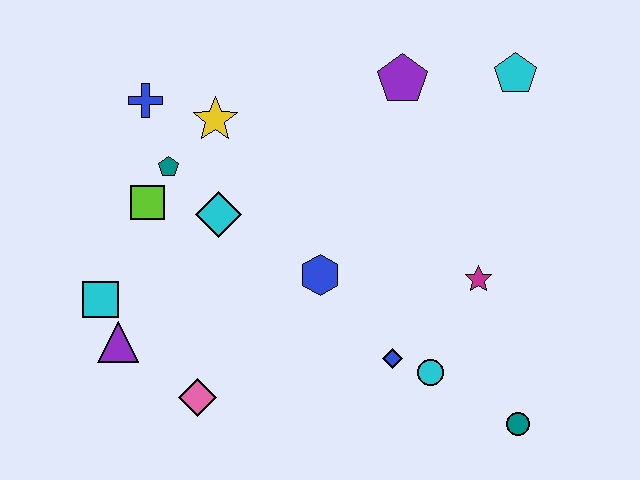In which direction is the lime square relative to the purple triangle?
The lime square is above the purple triangle.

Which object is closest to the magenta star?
The cyan circle is closest to the magenta star.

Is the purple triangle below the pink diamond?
No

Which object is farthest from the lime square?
The teal circle is farthest from the lime square.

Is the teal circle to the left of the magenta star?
No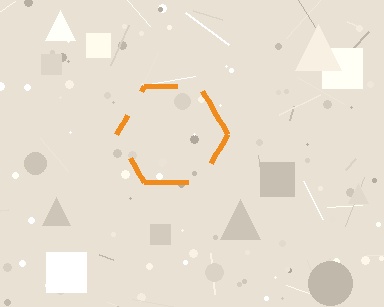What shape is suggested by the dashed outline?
The dashed outline suggests a hexagon.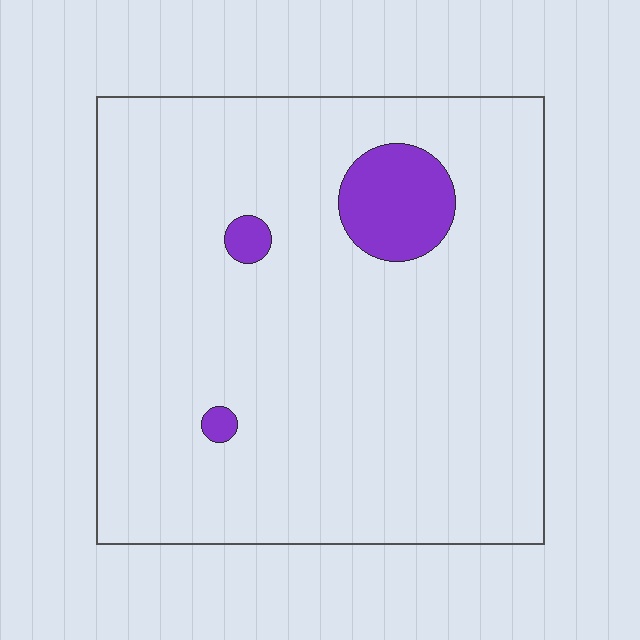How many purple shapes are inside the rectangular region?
3.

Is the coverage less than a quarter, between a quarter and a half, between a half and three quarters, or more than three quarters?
Less than a quarter.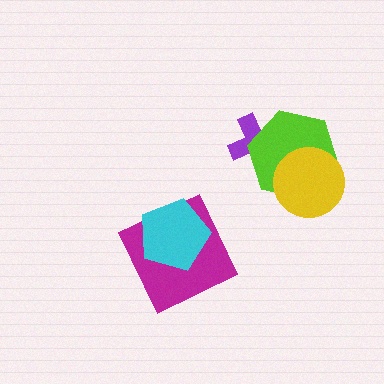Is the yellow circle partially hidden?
No, no other shape covers it.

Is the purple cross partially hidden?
Yes, it is partially covered by another shape.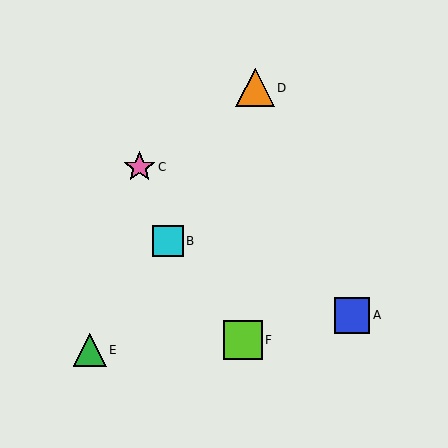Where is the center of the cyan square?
The center of the cyan square is at (168, 241).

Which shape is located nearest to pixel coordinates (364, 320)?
The blue square (labeled A) at (352, 315) is nearest to that location.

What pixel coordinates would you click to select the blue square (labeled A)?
Click at (352, 315) to select the blue square A.